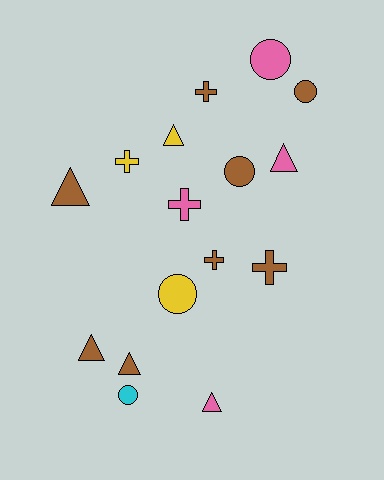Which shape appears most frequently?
Triangle, with 6 objects.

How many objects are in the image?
There are 16 objects.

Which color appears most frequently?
Brown, with 8 objects.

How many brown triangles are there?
There are 3 brown triangles.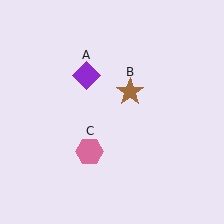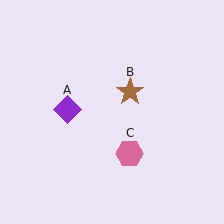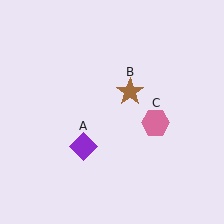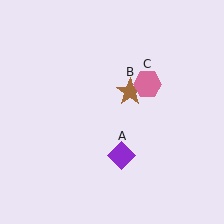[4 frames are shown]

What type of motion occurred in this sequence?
The purple diamond (object A), pink hexagon (object C) rotated counterclockwise around the center of the scene.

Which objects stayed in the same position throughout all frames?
Brown star (object B) remained stationary.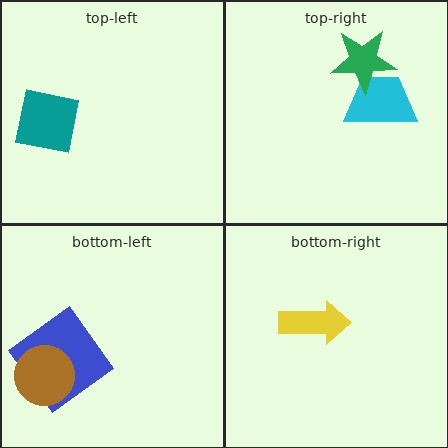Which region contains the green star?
The top-right region.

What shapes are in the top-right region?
The cyan trapezoid, the green star.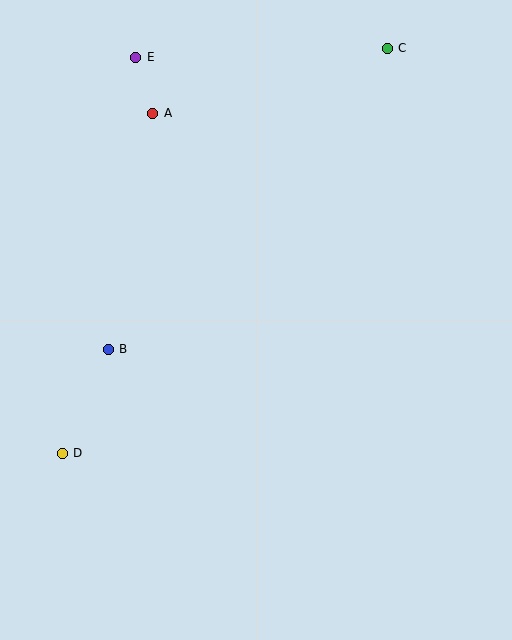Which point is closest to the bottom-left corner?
Point D is closest to the bottom-left corner.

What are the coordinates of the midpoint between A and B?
The midpoint between A and B is at (131, 231).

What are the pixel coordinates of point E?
Point E is at (136, 57).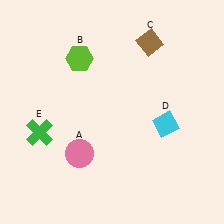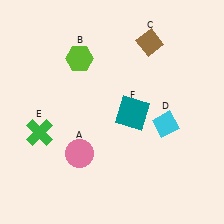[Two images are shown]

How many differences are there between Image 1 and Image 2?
There is 1 difference between the two images.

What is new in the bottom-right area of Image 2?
A teal square (F) was added in the bottom-right area of Image 2.